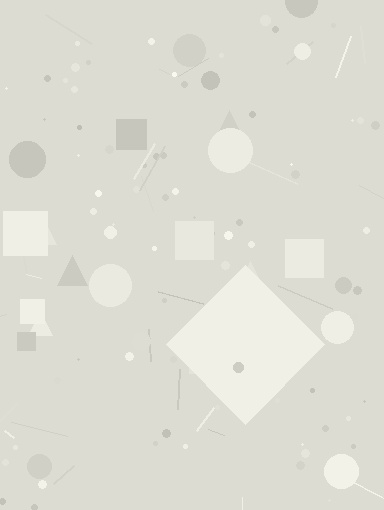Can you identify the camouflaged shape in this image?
The camouflaged shape is a diamond.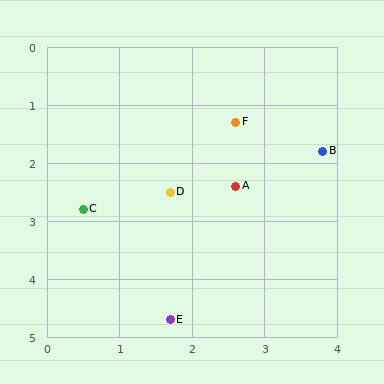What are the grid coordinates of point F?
Point F is at approximately (2.6, 1.3).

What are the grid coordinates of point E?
Point E is at approximately (1.7, 4.7).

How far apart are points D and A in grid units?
Points D and A are about 0.9 grid units apart.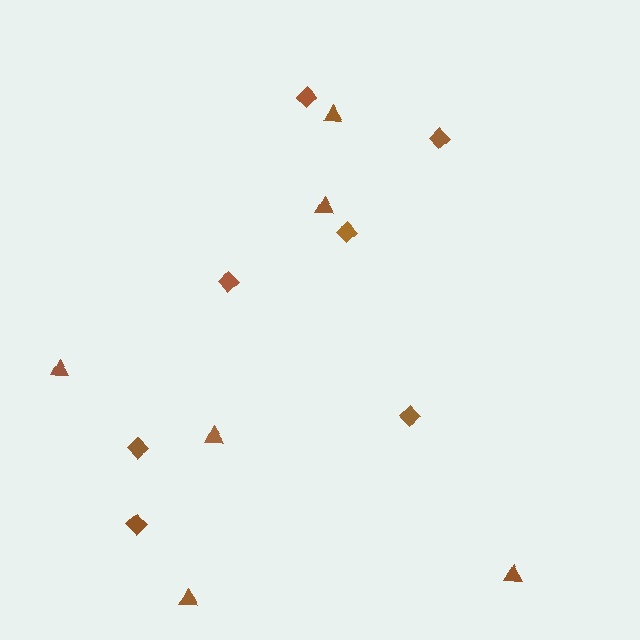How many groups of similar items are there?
There are 2 groups: one group of diamonds (7) and one group of triangles (6).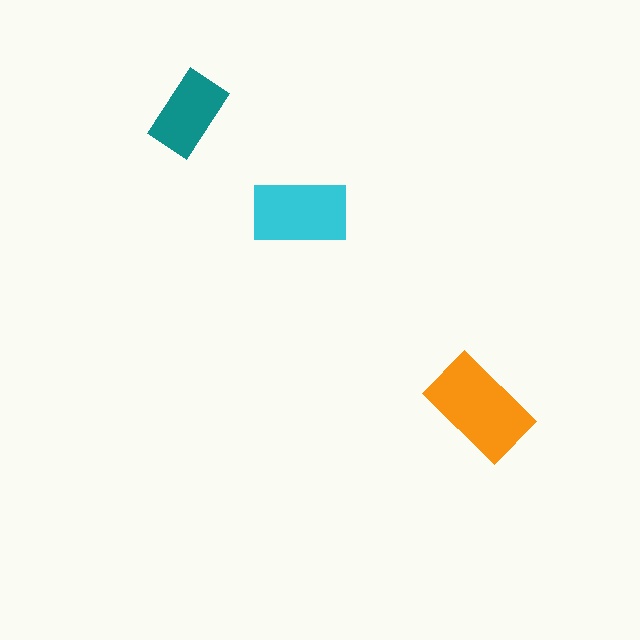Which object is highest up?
The teal rectangle is topmost.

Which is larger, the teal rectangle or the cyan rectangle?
The cyan one.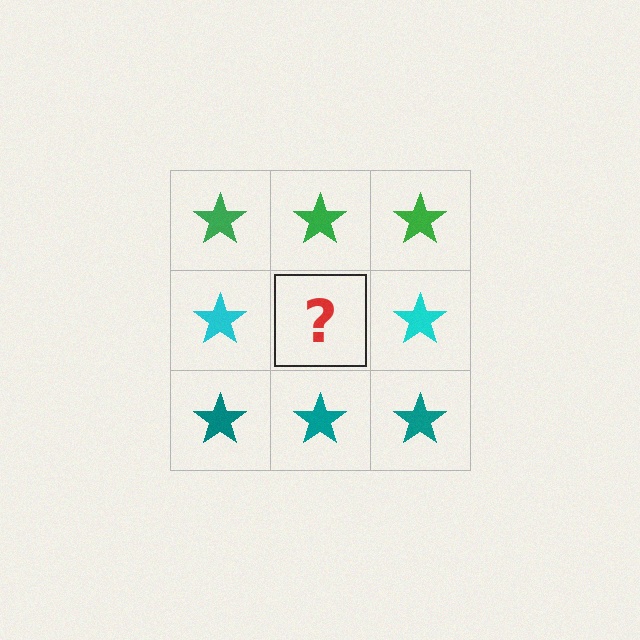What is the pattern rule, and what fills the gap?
The rule is that each row has a consistent color. The gap should be filled with a cyan star.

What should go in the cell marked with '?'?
The missing cell should contain a cyan star.